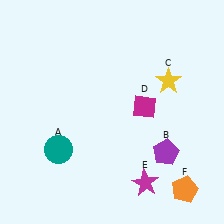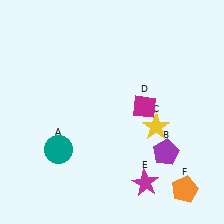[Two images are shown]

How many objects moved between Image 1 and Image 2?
1 object moved between the two images.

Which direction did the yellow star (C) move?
The yellow star (C) moved down.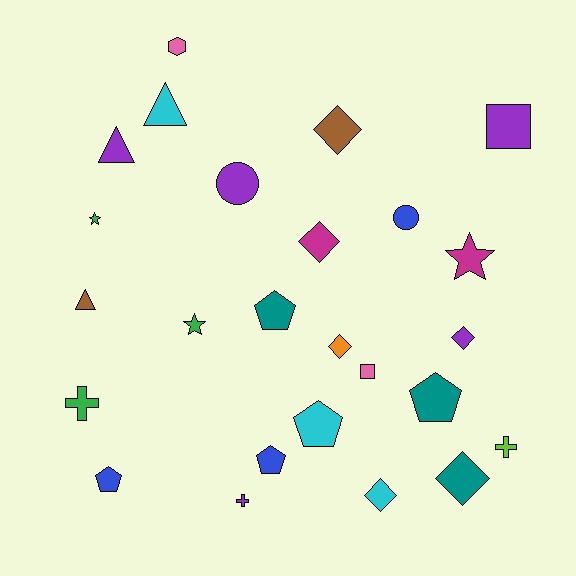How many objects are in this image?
There are 25 objects.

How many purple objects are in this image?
There are 5 purple objects.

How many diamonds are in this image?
There are 6 diamonds.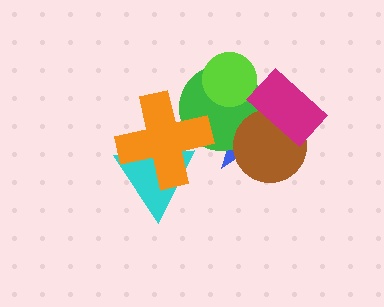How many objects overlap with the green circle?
5 objects overlap with the green circle.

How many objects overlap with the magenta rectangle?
3 objects overlap with the magenta rectangle.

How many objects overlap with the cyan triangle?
1 object overlaps with the cyan triangle.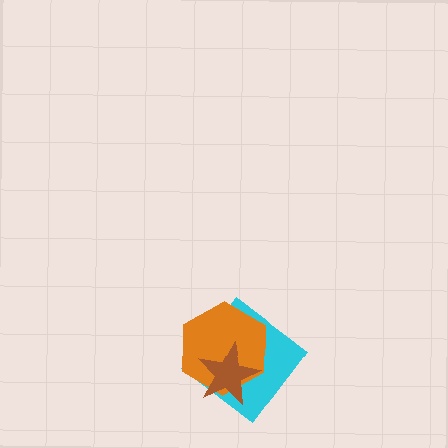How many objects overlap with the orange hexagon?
2 objects overlap with the orange hexagon.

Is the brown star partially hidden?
No, no other shape covers it.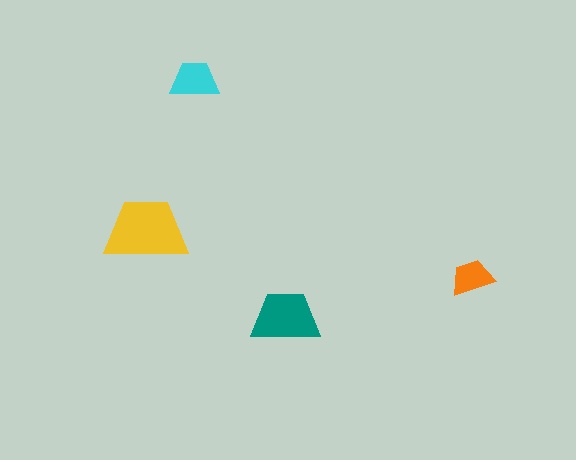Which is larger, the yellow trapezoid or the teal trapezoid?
The yellow one.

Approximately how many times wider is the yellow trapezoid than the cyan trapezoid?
About 1.5 times wider.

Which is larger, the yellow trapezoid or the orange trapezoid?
The yellow one.